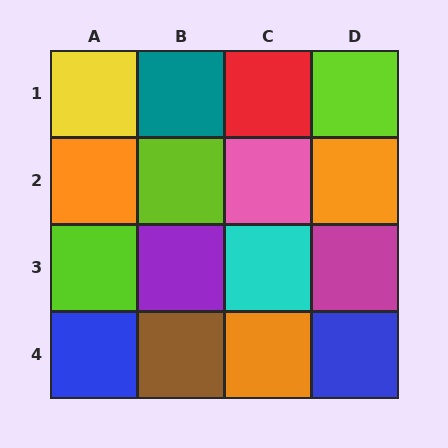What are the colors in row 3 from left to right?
Lime, purple, cyan, magenta.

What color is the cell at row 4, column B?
Brown.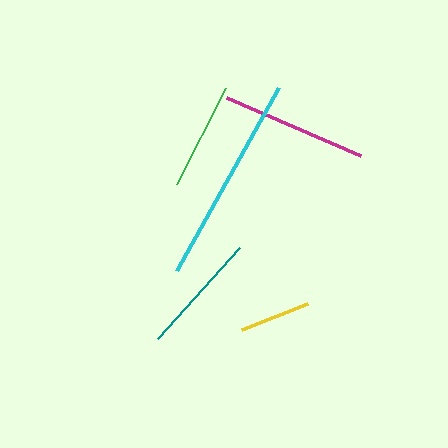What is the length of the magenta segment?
The magenta segment is approximately 146 pixels long.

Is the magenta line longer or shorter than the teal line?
The magenta line is longer than the teal line.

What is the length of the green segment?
The green segment is approximately 108 pixels long.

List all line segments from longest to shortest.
From longest to shortest: cyan, magenta, teal, green, yellow.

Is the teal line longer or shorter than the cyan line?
The cyan line is longer than the teal line.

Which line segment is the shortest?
The yellow line is the shortest at approximately 70 pixels.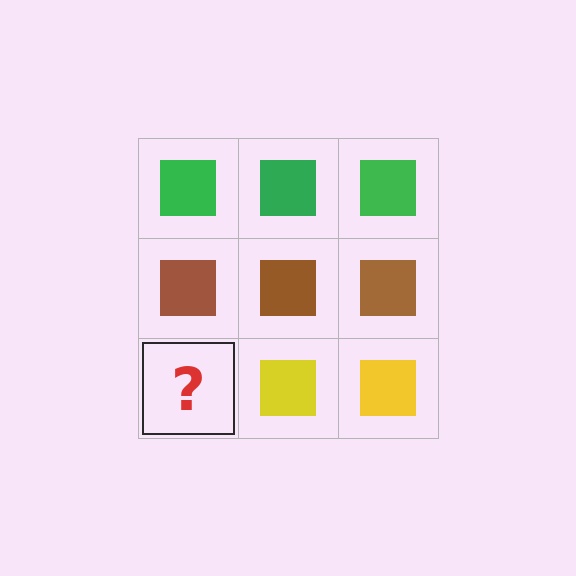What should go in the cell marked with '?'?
The missing cell should contain a yellow square.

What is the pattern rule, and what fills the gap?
The rule is that each row has a consistent color. The gap should be filled with a yellow square.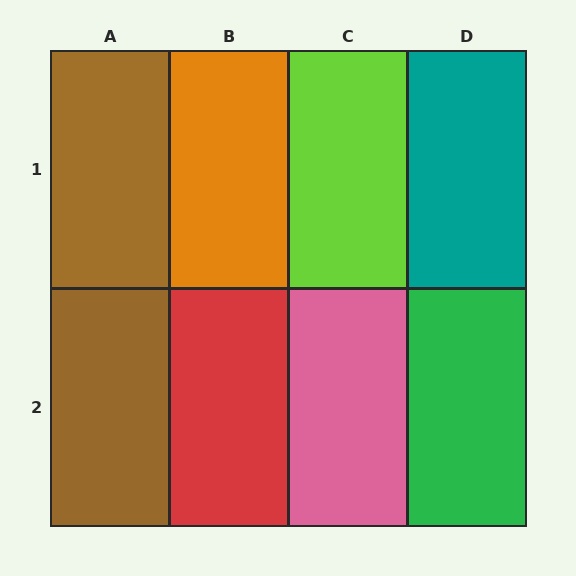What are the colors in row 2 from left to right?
Brown, red, pink, green.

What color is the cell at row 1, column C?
Lime.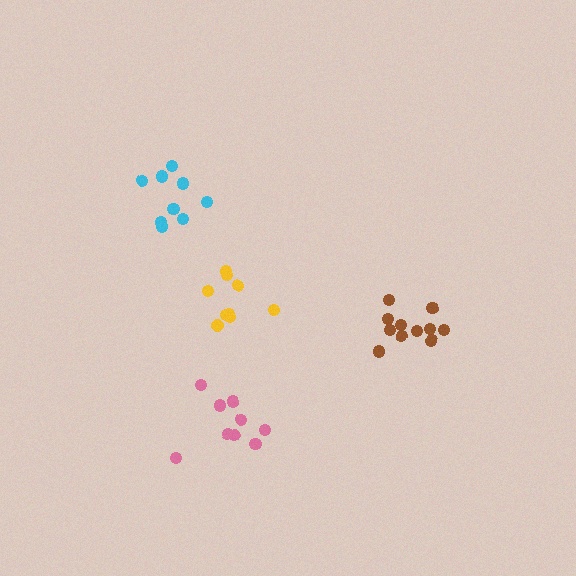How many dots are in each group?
Group 1: 9 dots, Group 2: 9 dots, Group 3: 11 dots, Group 4: 9 dots (38 total).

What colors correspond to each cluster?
The clusters are colored: cyan, pink, brown, yellow.